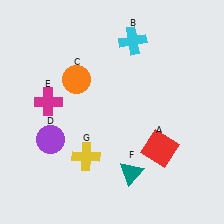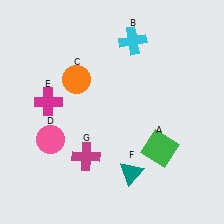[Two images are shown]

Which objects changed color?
A changed from red to green. D changed from purple to pink. G changed from yellow to magenta.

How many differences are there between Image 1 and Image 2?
There are 3 differences between the two images.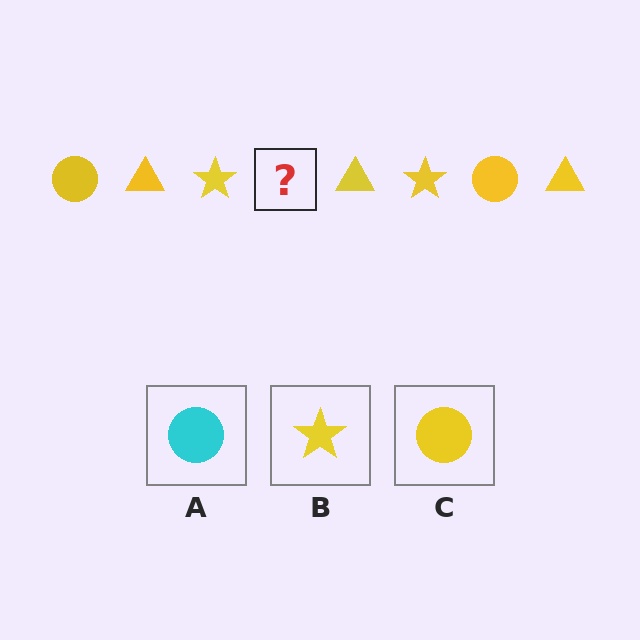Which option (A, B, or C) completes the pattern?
C.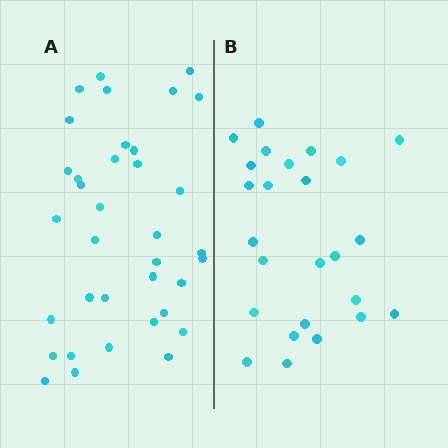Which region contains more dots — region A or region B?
Region A (the left region) has more dots.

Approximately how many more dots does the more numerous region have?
Region A has roughly 12 or so more dots than region B.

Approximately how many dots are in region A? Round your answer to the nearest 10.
About 40 dots. (The exact count is 36, which rounds to 40.)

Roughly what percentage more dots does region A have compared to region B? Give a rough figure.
About 45% more.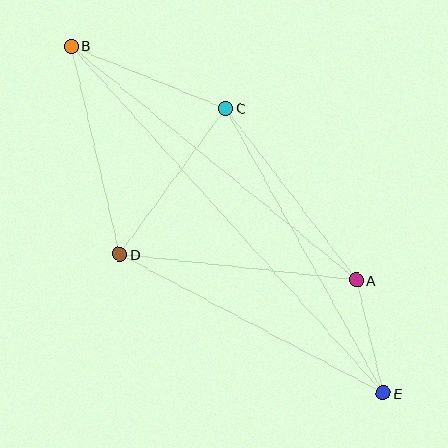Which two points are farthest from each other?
Points B and E are farthest from each other.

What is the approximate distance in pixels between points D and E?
The distance between D and E is approximately 298 pixels.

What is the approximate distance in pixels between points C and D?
The distance between C and D is approximately 181 pixels.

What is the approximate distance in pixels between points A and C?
The distance between A and C is approximately 216 pixels.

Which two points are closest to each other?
Points A and E are closest to each other.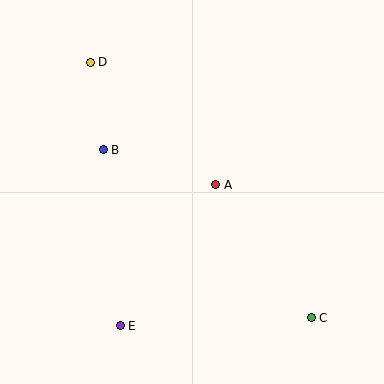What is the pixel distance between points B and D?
The distance between B and D is 88 pixels.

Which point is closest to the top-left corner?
Point D is closest to the top-left corner.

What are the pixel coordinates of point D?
Point D is at (90, 62).